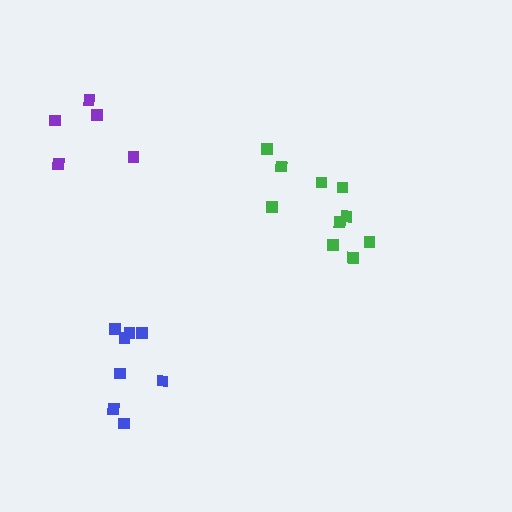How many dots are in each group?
Group 1: 5 dots, Group 2: 8 dots, Group 3: 10 dots (23 total).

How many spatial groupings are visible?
There are 3 spatial groupings.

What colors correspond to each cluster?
The clusters are colored: purple, blue, green.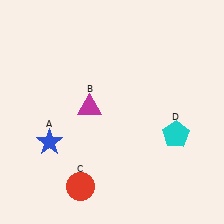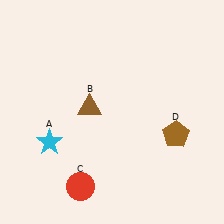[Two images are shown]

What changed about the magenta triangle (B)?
In Image 1, B is magenta. In Image 2, it changed to brown.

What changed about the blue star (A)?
In Image 1, A is blue. In Image 2, it changed to cyan.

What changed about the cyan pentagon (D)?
In Image 1, D is cyan. In Image 2, it changed to brown.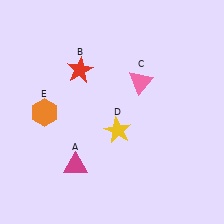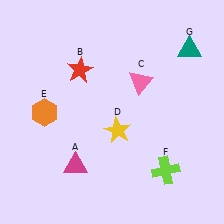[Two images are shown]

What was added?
A lime cross (F), a teal triangle (G) were added in Image 2.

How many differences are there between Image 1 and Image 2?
There are 2 differences between the two images.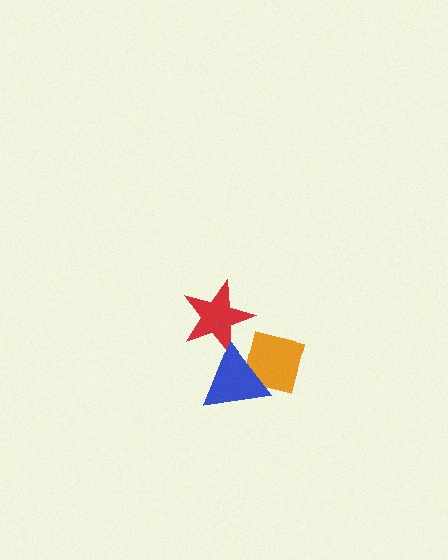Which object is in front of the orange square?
The blue triangle is in front of the orange square.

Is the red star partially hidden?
Yes, it is partially covered by another shape.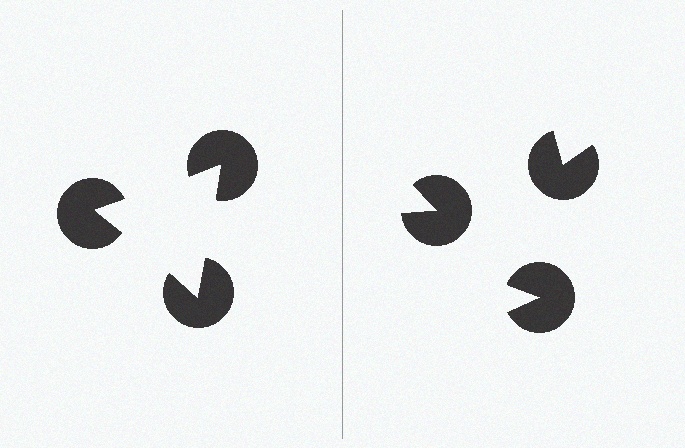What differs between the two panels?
The pac-man discs are positioned identically on both sides; only the wedge orientations differ. On the left they align to a triangle; on the right they are misaligned.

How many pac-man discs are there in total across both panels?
6 — 3 on each side.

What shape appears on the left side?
An illusory triangle.